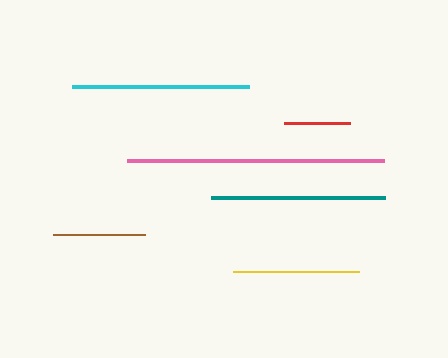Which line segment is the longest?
The pink line is the longest at approximately 257 pixels.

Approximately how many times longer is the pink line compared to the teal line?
The pink line is approximately 1.5 times the length of the teal line.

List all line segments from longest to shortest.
From longest to shortest: pink, cyan, teal, yellow, brown, red.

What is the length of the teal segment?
The teal segment is approximately 174 pixels long.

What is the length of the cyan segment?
The cyan segment is approximately 178 pixels long.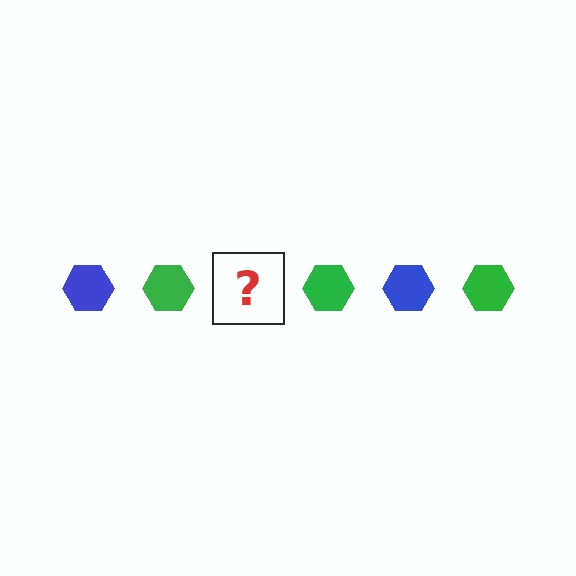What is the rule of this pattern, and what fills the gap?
The rule is that the pattern cycles through blue, green hexagons. The gap should be filled with a blue hexagon.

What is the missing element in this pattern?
The missing element is a blue hexagon.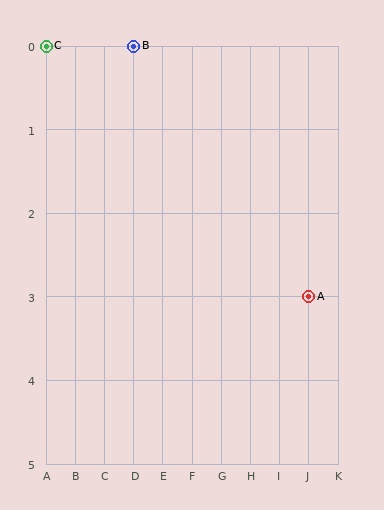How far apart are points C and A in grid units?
Points C and A are 9 columns and 3 rows apart (about 9.5 grid units diagonally).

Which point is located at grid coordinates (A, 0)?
Point C is at (A, 0).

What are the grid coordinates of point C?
Point C is at grid coordinates (A, 0).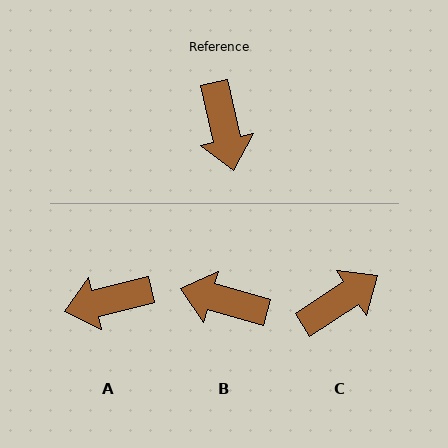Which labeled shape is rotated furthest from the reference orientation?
B, about 118 degrees away.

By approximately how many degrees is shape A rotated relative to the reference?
Approximately 88 degrees clockwise.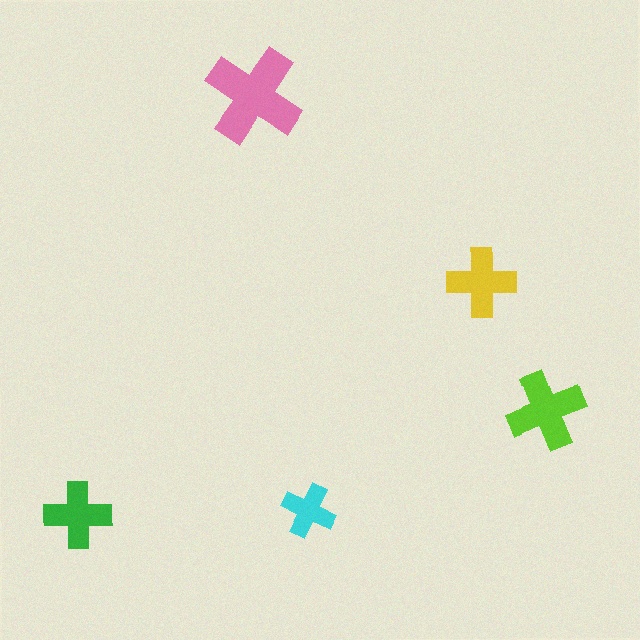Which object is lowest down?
The green cross is bottommost.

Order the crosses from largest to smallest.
the pink one, the lime one, the yellow one, the green one, the cyan one.